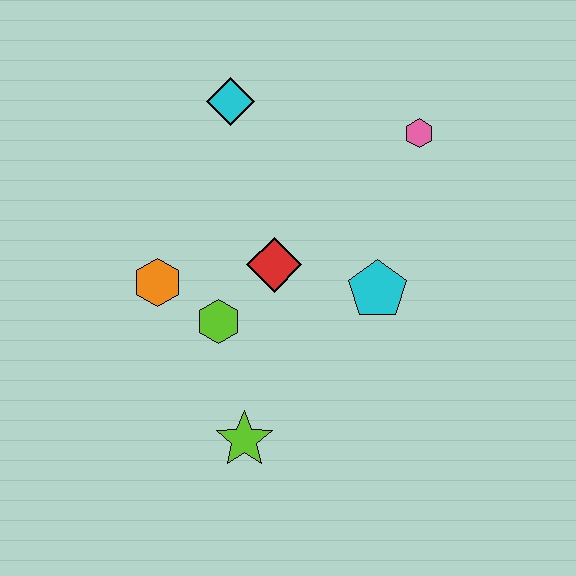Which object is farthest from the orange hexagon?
The pink hexagon is farthest from the orange hexagon.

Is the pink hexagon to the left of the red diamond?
No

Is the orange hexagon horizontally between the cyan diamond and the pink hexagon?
No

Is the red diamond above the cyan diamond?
No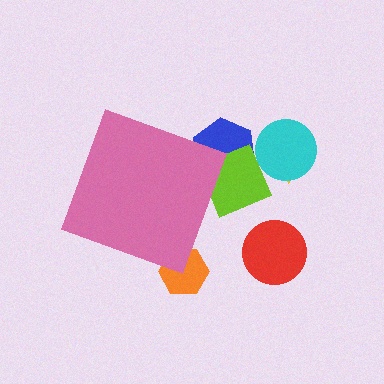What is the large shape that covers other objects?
A pink diamond.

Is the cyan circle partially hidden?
No, the cyan circle is fully visible.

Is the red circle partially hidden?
No, the red circle is fully visible.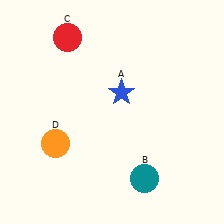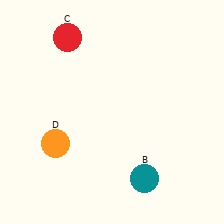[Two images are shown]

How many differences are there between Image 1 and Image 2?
There is 1 difference between the two images.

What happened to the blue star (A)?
The blue star (A) was removed in Image 2. It was in the top-right area of Image 1.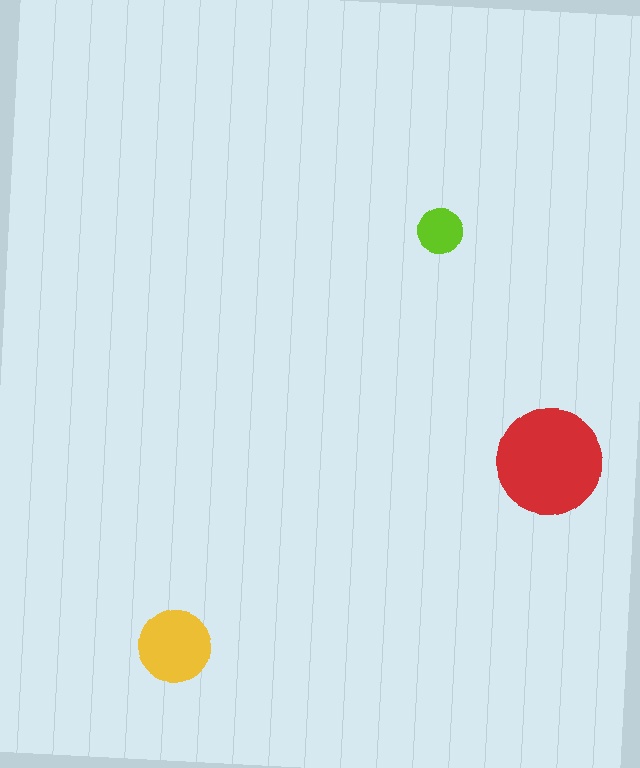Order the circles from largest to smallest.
the red one, the yellow one, the lime one.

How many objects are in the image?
There are 3 objects in the image.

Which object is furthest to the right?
The red circle is rightmost.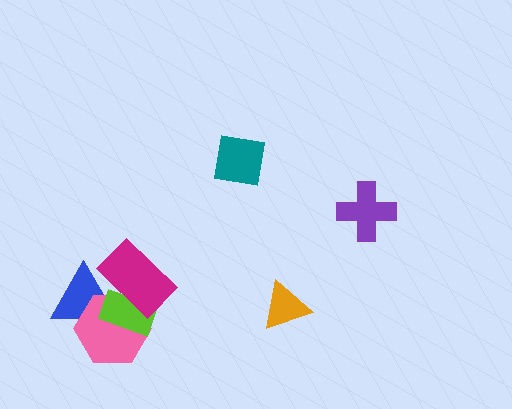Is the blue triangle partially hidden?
Yes, it is partially covered by another shape.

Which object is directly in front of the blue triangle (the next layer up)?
The pink hexagon is directly in front of the blue triangle.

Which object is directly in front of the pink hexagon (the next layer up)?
The lime rectangle is directly in front of the pink hexagon.